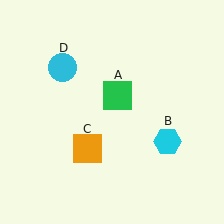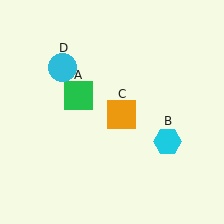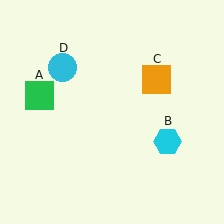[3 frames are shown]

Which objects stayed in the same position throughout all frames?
Cyan hexagon (object B) and cyan circle (object D) remained stationary.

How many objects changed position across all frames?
2 objects changed position: green square (object A), orange square (object C).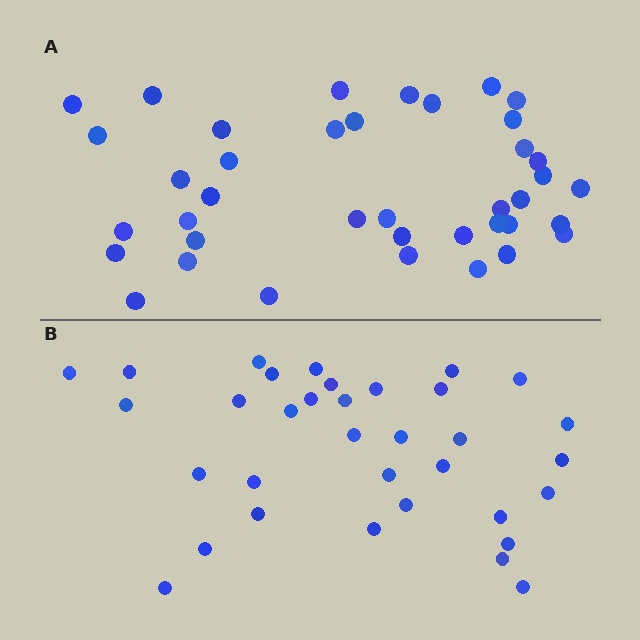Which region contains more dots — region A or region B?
Region A (the top region) has more dots.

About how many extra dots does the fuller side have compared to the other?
Region A has about 5 more dots than region B.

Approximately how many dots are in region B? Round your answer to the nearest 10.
About 30 dots. (The exact count is 34, which rounds to 30.)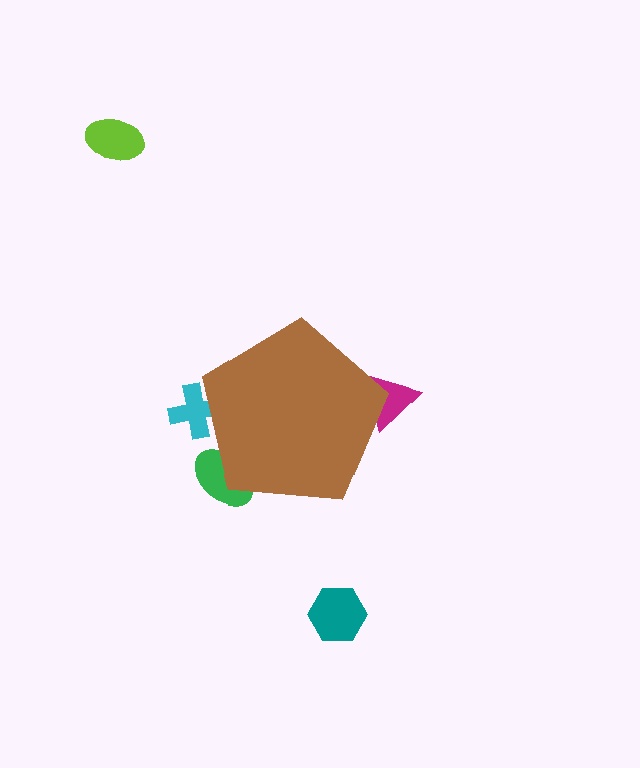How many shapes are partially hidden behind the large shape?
3 shapes are partially hidden.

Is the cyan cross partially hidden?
Yes, the cyan cross is partially hidden behind the brown pentagon.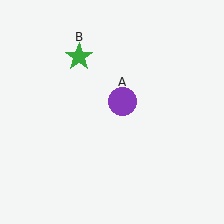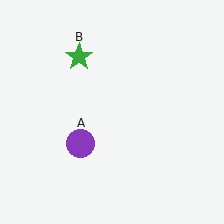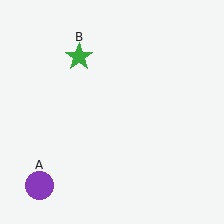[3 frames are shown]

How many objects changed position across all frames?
1 object changed position: purple circle (object A).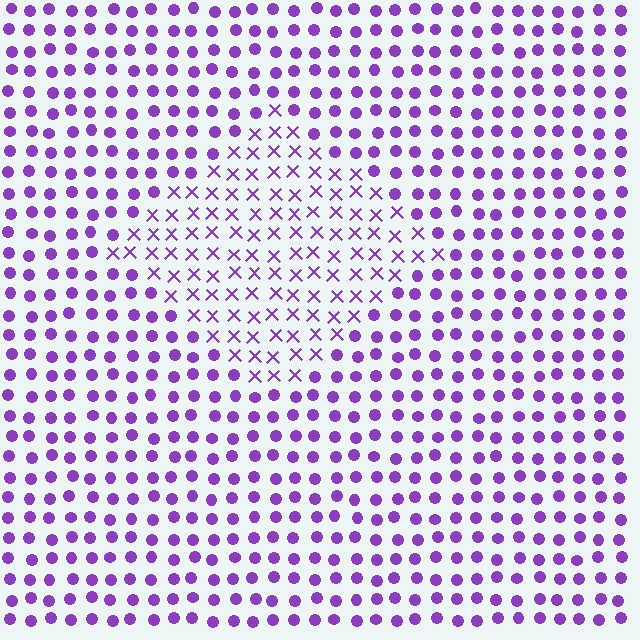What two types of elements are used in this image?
The image uses X marks inside the diamond region and circles outside it.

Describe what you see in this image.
The image is filled with small purple elements arranged in a uniform grid. A diamond-shaped region contains X marks, while the surrounding area contains circles. The boundary is defined purely by the change in element shape.